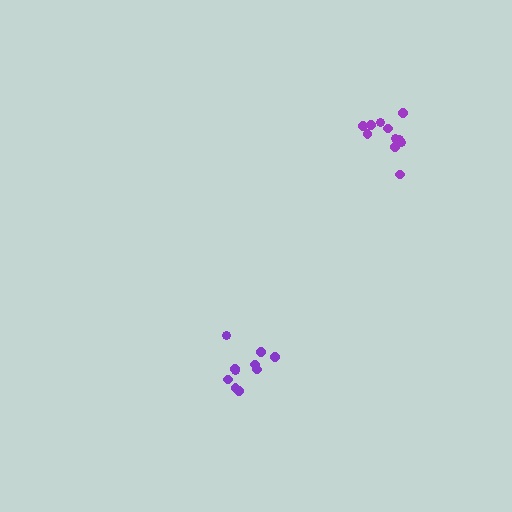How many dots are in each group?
Group 1: 11 dots, Group 2: 10 dots (21 total).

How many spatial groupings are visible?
There are 2 spatial groupings.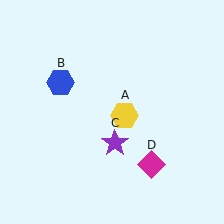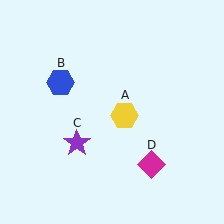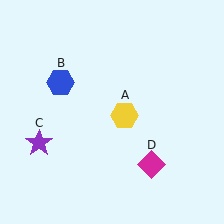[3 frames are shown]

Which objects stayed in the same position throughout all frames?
Yellow hexagon (object A) and blue hexagon (object B) and magenta diamond (object D) remained stationary.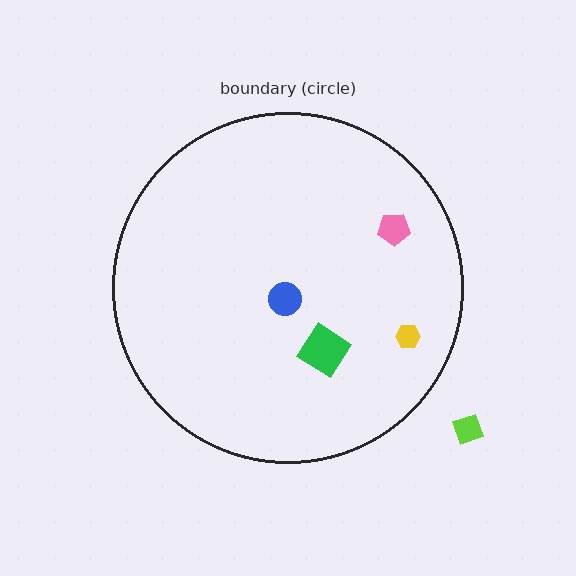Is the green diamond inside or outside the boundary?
Inside.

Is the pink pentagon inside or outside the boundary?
Inside.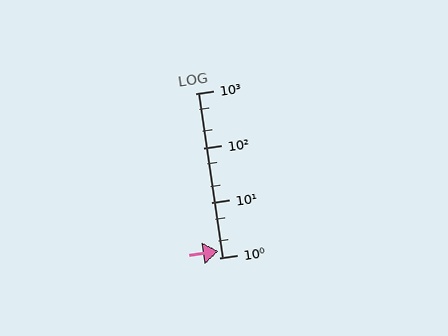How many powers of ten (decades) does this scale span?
The scale spans 3 decades, from 1 to 1000.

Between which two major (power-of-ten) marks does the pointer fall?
The pointer is between 1 and 10.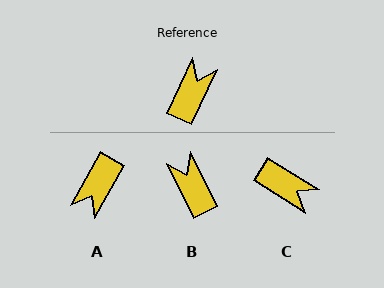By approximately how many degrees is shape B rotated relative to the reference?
Approximately 52 degrees counter-clockwise.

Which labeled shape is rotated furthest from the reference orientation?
A, about 176 degrees away.